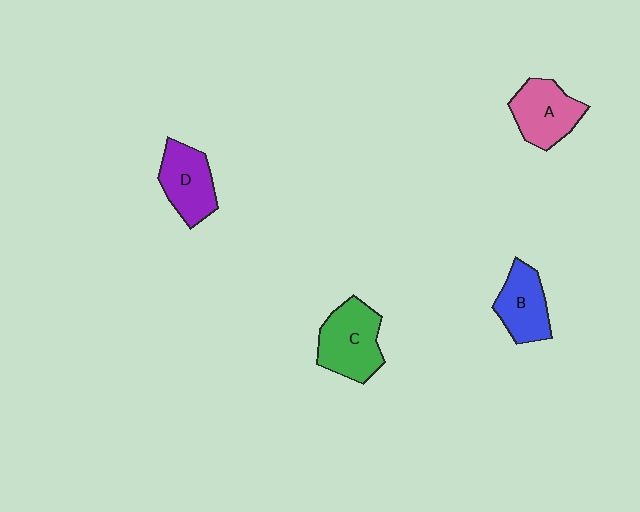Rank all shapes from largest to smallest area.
From largest to smallest: C (green), A (pink), D (purple), B (blue).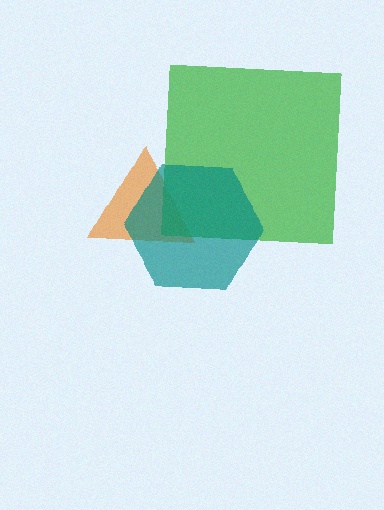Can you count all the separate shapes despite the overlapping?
Yes, there are 3 separate shapes.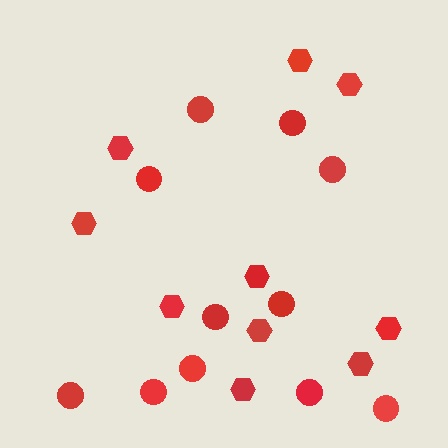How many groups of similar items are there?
There are 2 groups: one group of hexagons (10) and one group of circles (11).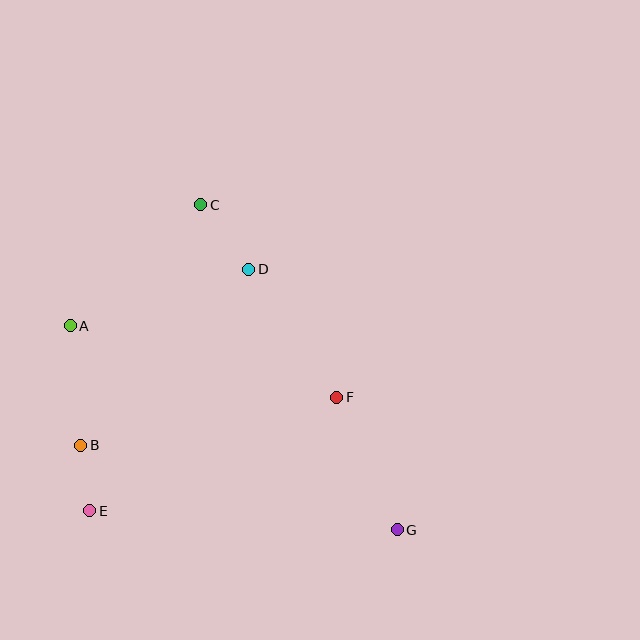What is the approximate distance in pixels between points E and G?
The distance between E and G is approximately 308 pixels.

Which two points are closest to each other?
Points B and E are closest to each other.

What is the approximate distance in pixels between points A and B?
The distance between A and B is approximately 120 pixels.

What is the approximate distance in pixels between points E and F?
The distance between E and F is approximately 272 pixels.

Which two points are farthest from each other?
Points A and G are farthest from each other.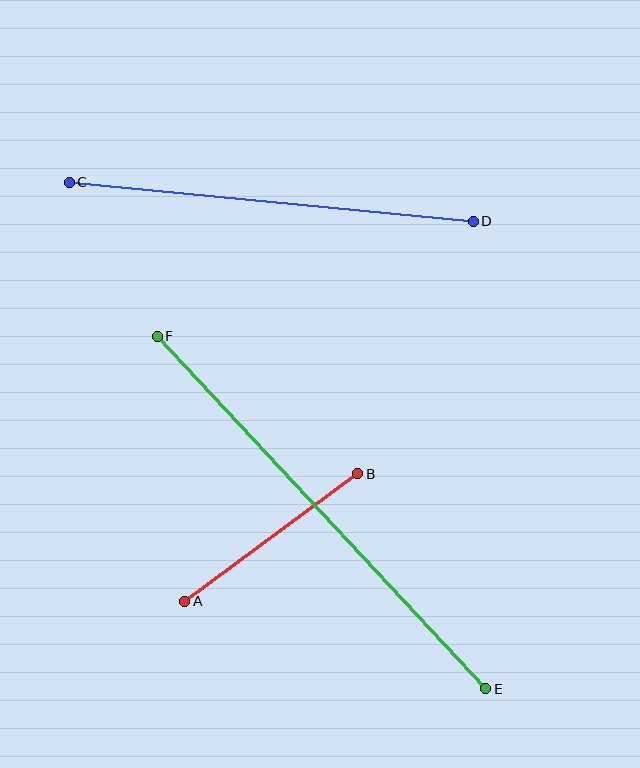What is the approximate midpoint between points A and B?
The midpoint is at approximately (271, 537) pixels.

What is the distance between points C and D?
The distance is approximately 406 pixels.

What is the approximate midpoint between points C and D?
The midpoint is at approximately (271, 202) pixels.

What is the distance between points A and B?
The distance is approximately 215 pixels.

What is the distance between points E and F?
The distance is approximately 482 pixels.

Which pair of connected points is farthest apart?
Points E and F are farthest apart.